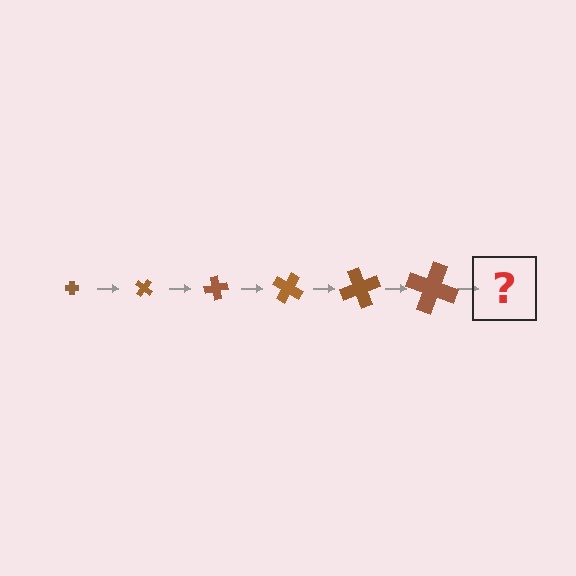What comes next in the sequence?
The next element should be a cross, larger than the previous one and rotated 240 degrees from the start.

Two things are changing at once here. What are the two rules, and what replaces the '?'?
The two rules are that the cross grows larger each step and it rotates 40 degrees each step. The '?' should be a cross, larger than the previous one and rotated 240 degrees from the start.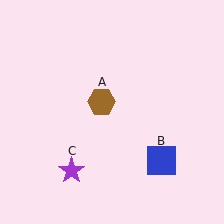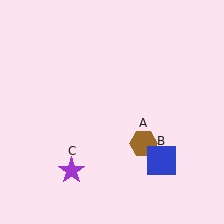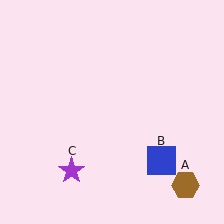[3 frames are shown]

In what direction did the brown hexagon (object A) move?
The brown hexagon (object A) moved down and to the right.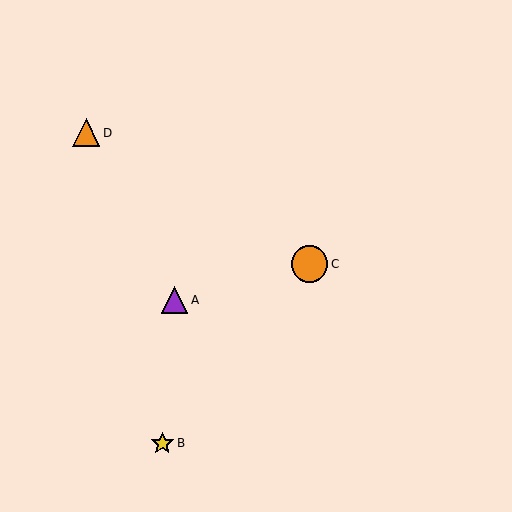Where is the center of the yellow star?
The center of the yellow star is at (162, 443).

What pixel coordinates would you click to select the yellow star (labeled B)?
Click at (162, 443) to select the yellow star B.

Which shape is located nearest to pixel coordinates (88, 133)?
The orange triangle (labeled D) at (86, 133) is nearest to that location.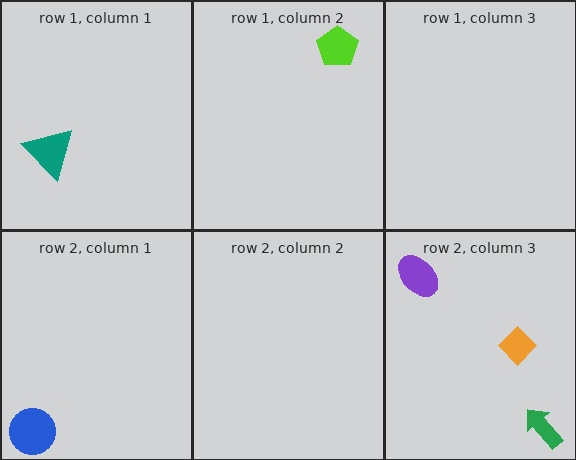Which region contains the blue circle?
The row 2, column 1 region.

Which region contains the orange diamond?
The row 2, column 3 region.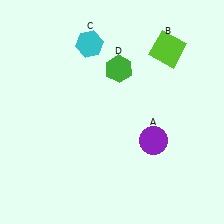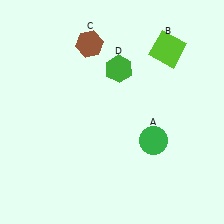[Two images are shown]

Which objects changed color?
A changed from purple to green. C changed from cyan to brown.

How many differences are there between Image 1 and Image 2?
There are 2 differences between the two images.